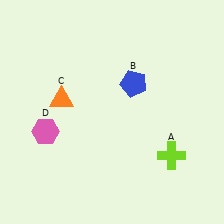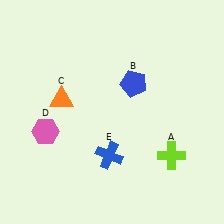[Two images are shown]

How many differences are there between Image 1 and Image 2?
There is 1 difference between the two images.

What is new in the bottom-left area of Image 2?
A blue cross (E) was added in the bottom-left area of Image 2.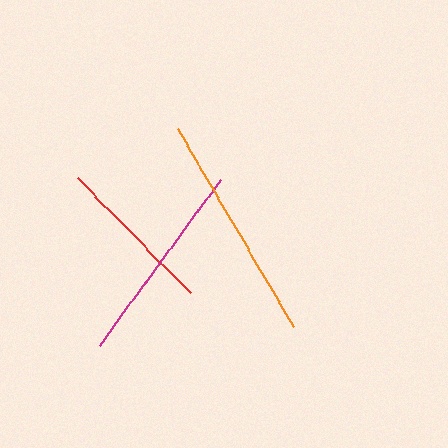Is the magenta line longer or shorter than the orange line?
The orange line is longer than the magenta line.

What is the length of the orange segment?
The orange segment is approximately 230 pixels long.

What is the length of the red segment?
The red segment is approximately 161 pixels long.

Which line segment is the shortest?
The red line is the shortest at approximately 161 pixels.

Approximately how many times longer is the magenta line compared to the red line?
The magenta line is approximately 1.3 times the length of the red line.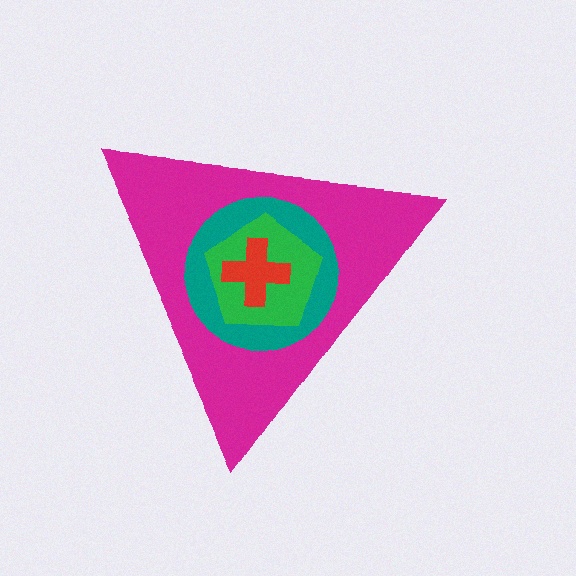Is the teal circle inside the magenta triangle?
Yes.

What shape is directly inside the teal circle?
The green pentagon.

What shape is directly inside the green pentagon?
The red cross.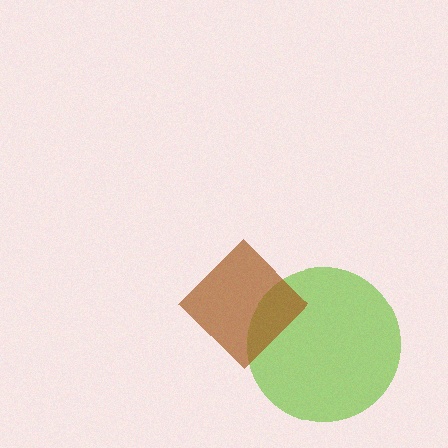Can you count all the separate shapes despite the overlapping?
Yes, there are 2 separate shapes.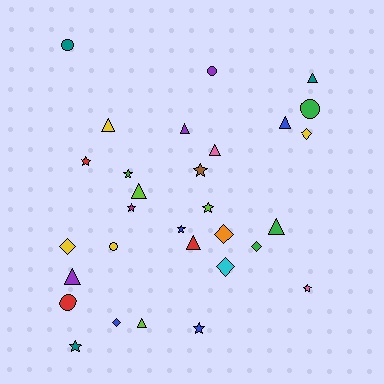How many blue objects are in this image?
There are 4 blue objects.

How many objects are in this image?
There are 30 objects.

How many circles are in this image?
There are 5 circles.